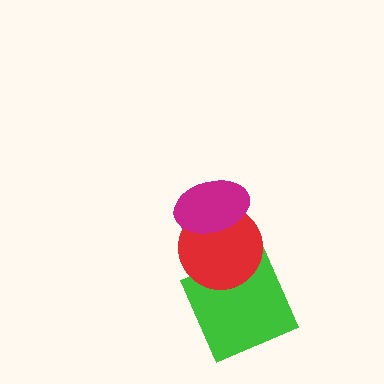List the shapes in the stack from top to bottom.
From top to bottom: the magenta ellipse, the red circle, the green square.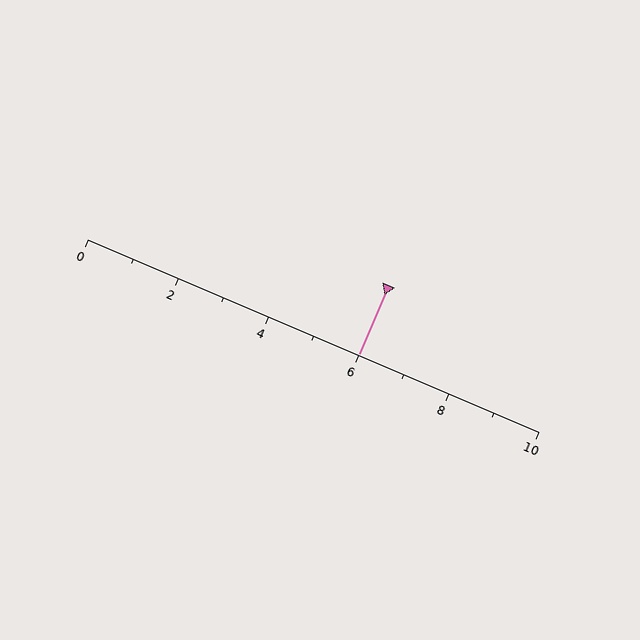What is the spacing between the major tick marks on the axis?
The major ticks are spaced 2 apart.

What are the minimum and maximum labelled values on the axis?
The axis runs from 0 to 10.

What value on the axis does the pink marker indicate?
The marker indicates approximately 6.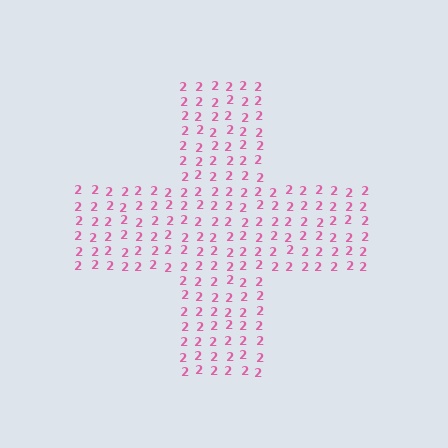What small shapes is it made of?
It is made of small digit 2's.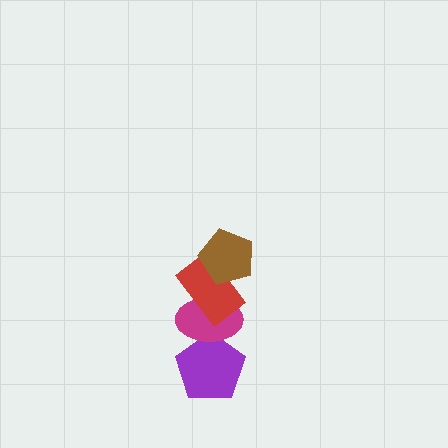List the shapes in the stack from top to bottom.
From top to bottom: the brown pentagon, the red rectangle, the magenta ellipse, the purple pentagon.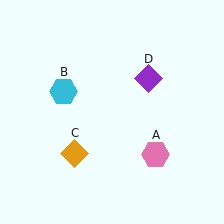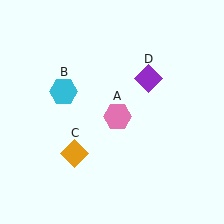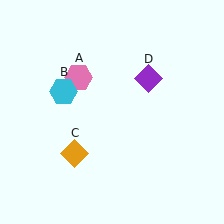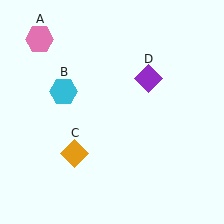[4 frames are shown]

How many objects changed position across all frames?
1 object changed position: pink hexagon (object A).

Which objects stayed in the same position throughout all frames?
Cyan hexagon (object B) and orange diamond (object C) and purple diamond (object D) remained stationary.